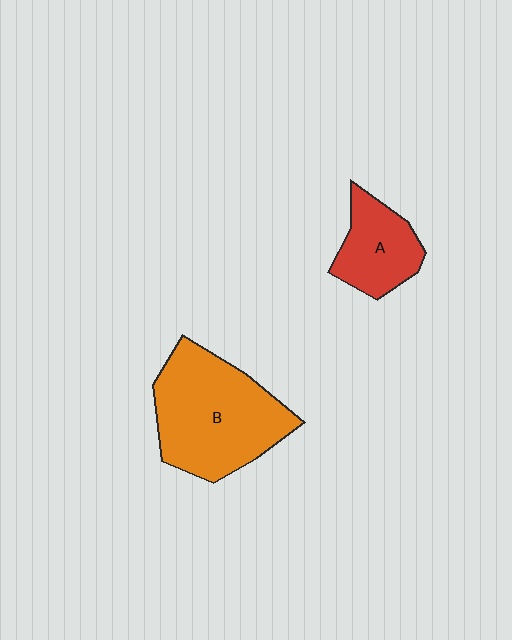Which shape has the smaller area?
Shape A (red).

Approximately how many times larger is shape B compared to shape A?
Approximately 2.0 times.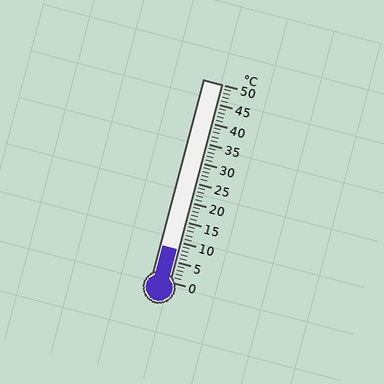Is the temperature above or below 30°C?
The temperature is below 30°C.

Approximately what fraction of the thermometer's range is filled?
The thermometer is filled to approximately 15% of its range.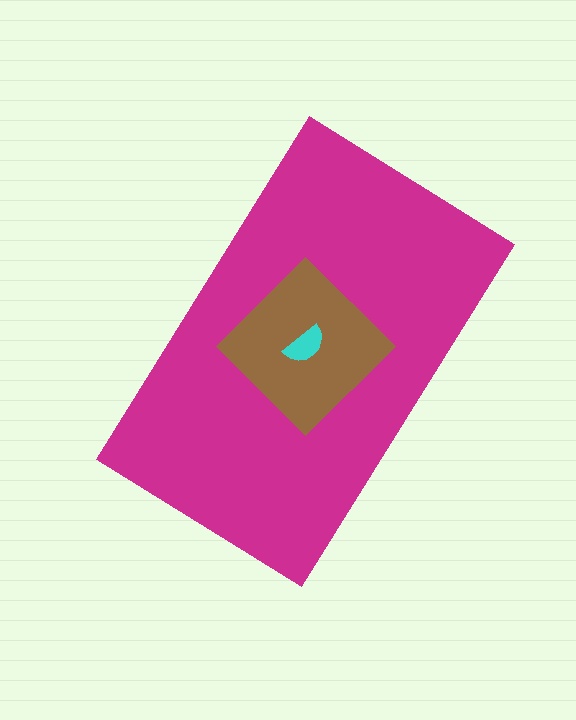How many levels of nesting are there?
3.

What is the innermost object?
The cyan semicircle.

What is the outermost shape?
The magenta rectangle.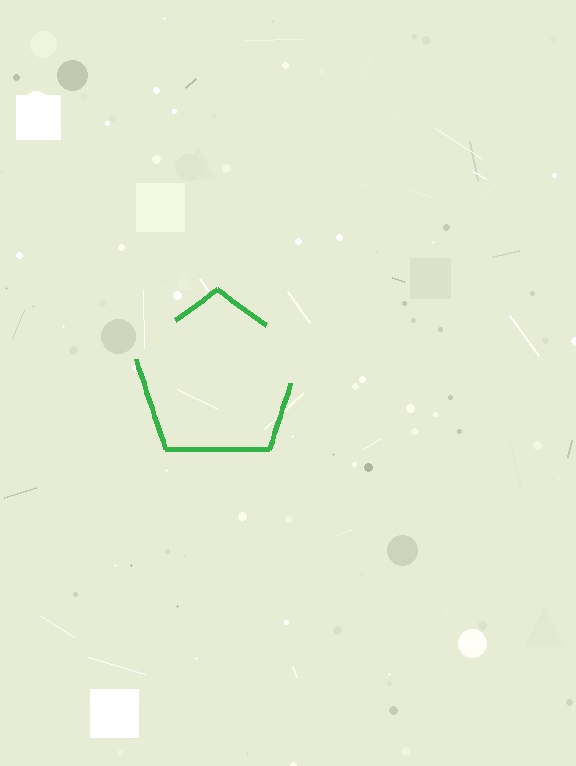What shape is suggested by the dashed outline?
The dashed outline suggests a pentagon.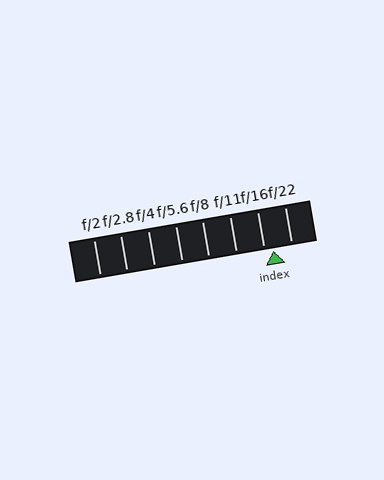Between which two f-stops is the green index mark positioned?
The index mark is between f/16 and f/22.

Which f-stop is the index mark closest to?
The index mark is closest to f/16.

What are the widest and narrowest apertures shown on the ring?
The widest aperture shown is f/2 and the narrowest is f/22.